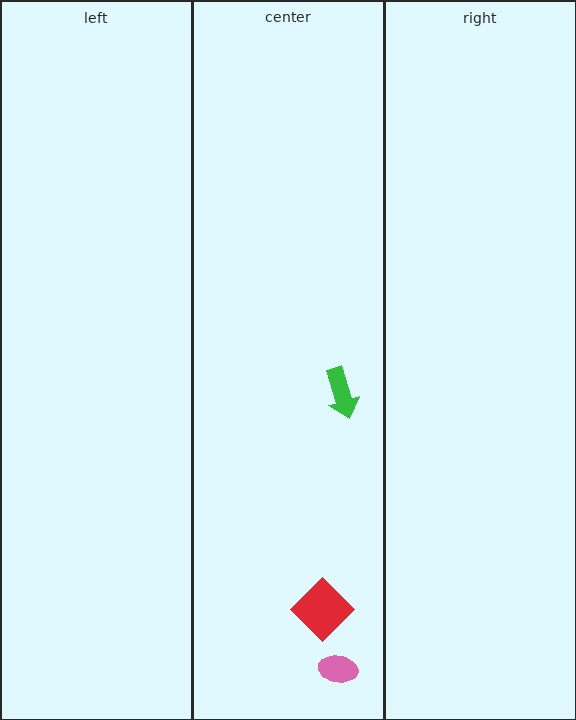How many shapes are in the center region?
3.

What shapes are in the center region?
The red diamond, the green arrow, the pink ellipse.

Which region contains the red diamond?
The center region.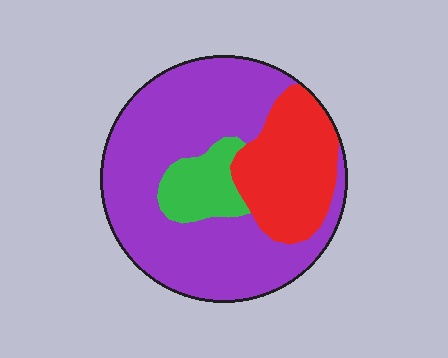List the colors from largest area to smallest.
From largest to smallest: purple, red, green.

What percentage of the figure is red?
Red takes up about one quarter (1/4) of the figure.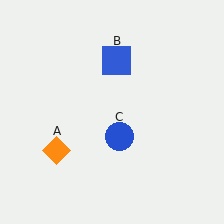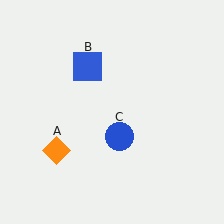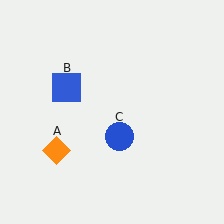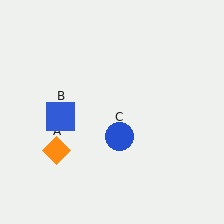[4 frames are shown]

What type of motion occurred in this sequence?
The blue square (object B) rotated counterclockwise around the center of the scene.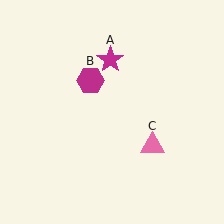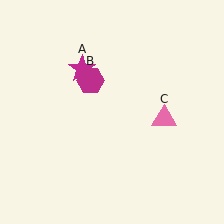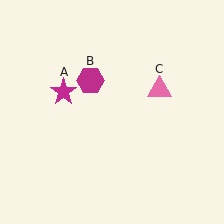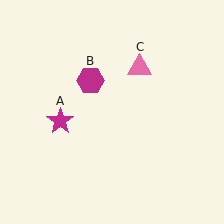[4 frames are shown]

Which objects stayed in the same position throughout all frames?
Magenta hexagon (object B) remained stationary.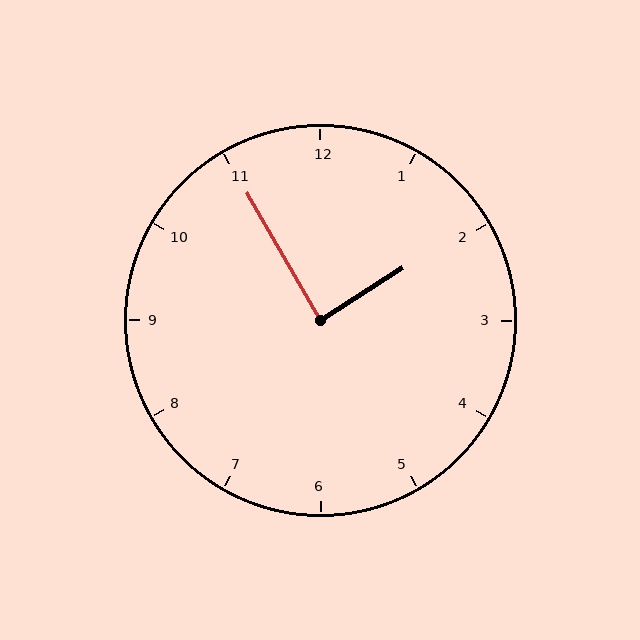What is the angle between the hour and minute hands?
Approximately 88 degrees.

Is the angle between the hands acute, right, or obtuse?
It is right.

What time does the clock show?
1:55.